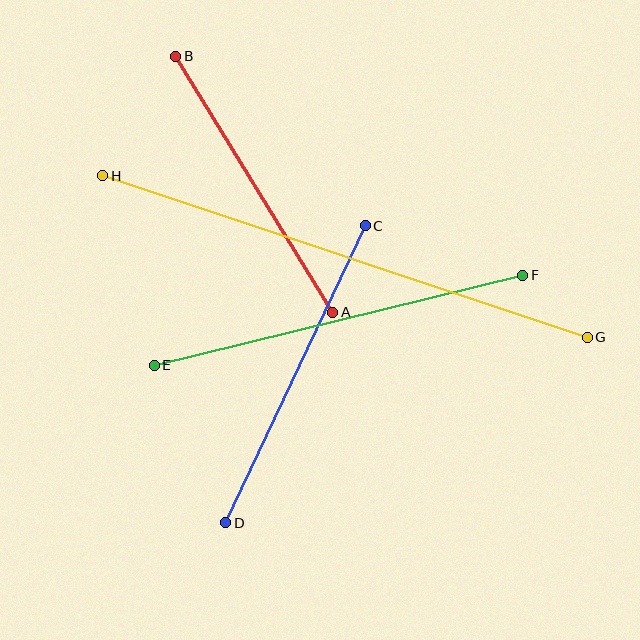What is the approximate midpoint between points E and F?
The midpoint is at approximately (338, 320) pixels.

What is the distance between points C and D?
The distance is approximately 328 pixels.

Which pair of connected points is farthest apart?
Points G and H are farthest apart.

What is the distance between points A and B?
The distance is approximately 300 pixels.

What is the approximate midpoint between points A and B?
The midpoint is at approximately (254, 184) pixels.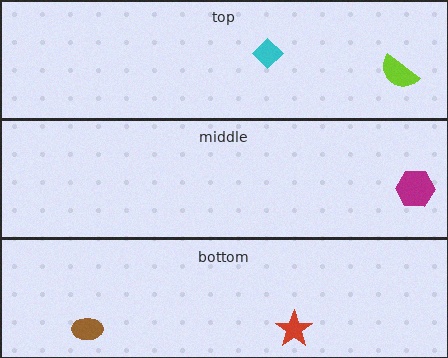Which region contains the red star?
The bottom region.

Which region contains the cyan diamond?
The top region.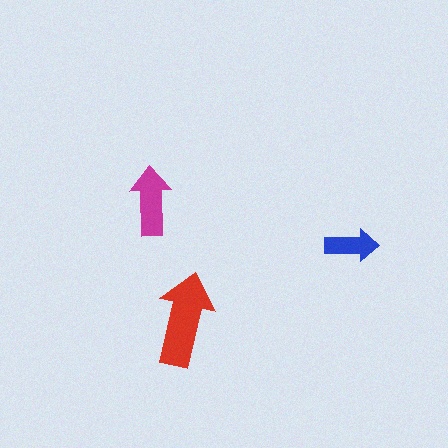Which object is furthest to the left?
The magenta arrow is leftmost.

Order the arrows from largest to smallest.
the red one, the magenta one, the blue one.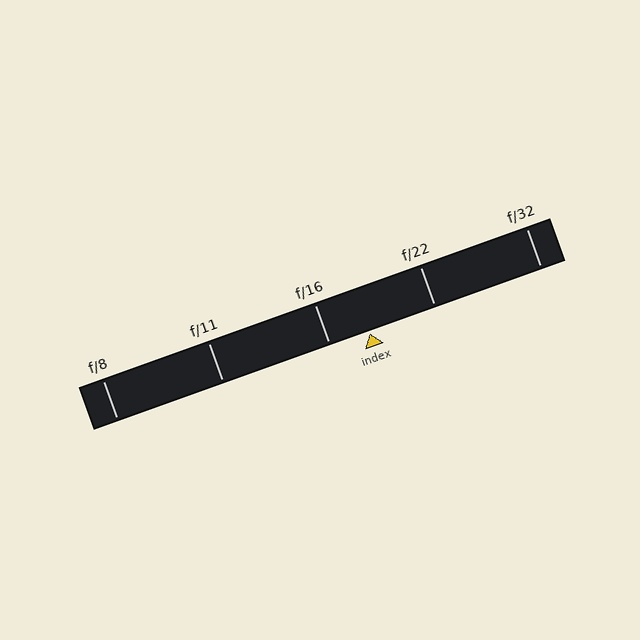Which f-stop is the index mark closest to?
The index mark is closest to f/16.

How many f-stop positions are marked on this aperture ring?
There are 5 f-stop positions marked.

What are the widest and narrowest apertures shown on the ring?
The widest aperture shown is f/8 and the narrowest is f/32.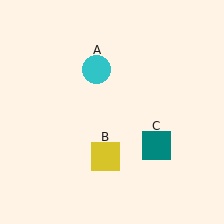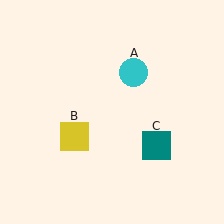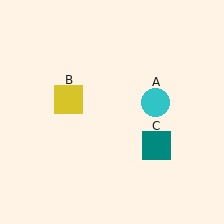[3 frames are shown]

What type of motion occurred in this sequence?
The cyan circle (object A), yellow square (object B) rotated clockwise around the center of the scene.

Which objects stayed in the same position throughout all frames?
Teal square (object C) remained stationary.